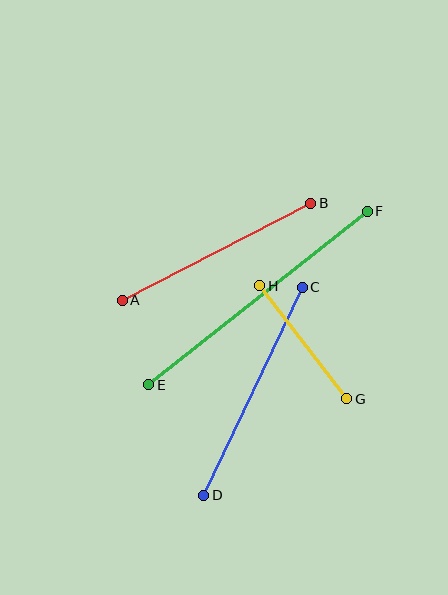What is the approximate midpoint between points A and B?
The midpoint is at approximately (216, 252) pixels.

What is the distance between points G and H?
The distance is approximately 143 pixels.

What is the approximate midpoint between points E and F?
The midpoint is at approximately (258, 298) pixels.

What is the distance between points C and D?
The distance is approximately 230 pixels.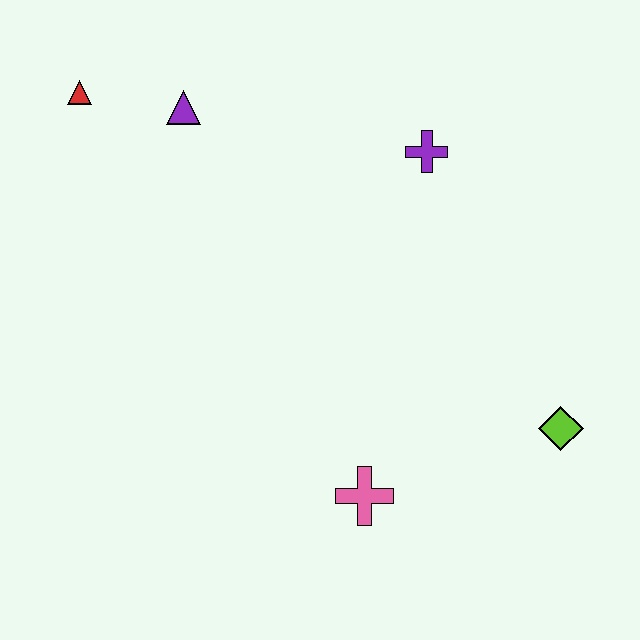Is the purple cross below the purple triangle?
Yes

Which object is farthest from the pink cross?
The red triangle is farthest from the pink cross.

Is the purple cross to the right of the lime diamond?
No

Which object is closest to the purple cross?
The purple triangle is closest to the purple cross.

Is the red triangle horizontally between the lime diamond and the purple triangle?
No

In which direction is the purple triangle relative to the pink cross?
The purple triangle is above the pink cross.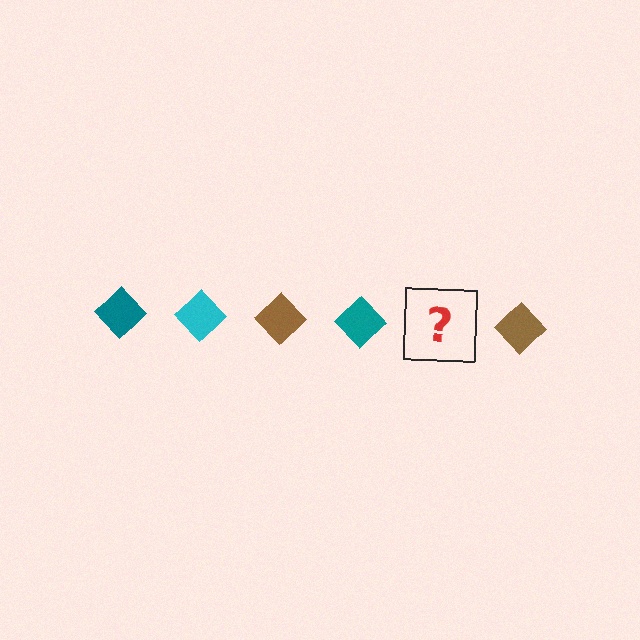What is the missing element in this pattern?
The missing element is a cyan diamond.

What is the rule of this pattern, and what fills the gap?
The rule is that the pattern cycles through teal, cyan, brown diamonds. The gap should be filled with a cyan diamond.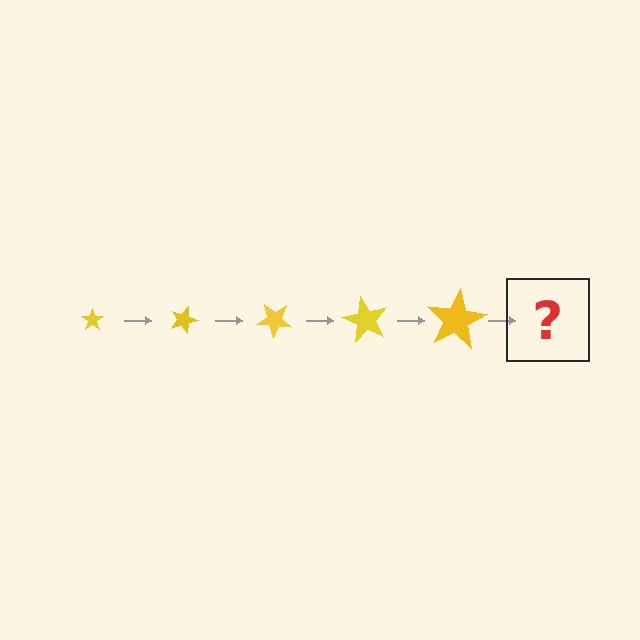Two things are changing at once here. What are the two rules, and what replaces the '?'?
The two rules are that the star grows larger each step and it rotates 20 degrees each step. The '?' should be a star, larger than the previous one and rotated 100 degrees from the start.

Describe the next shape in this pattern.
It should be a star, larger than the previous one and rotated 100 degrees from the start.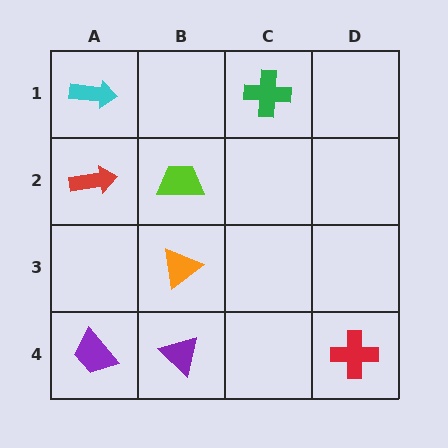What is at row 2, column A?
A red arrow.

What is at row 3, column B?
An orange triangle.